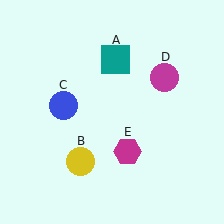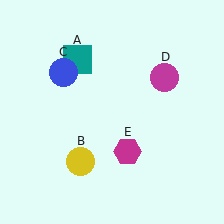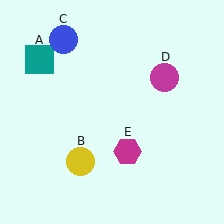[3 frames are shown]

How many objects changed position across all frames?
2 objects changed position: teal square (object A), blue circle (object C).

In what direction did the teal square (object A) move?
The teal square (object A) moved left.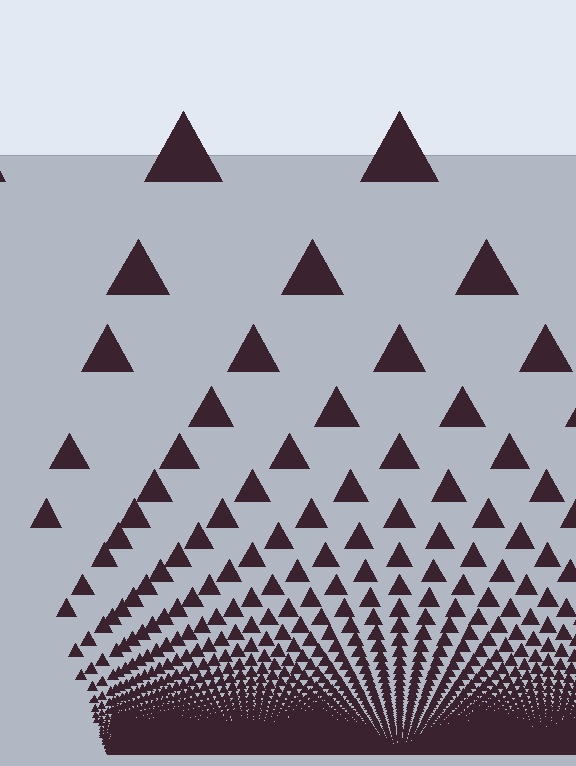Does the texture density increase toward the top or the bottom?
Density increases toward the bottom.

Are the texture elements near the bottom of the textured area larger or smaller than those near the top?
Smaller. The gradient is inverted — elements near the bottom are smaller and denser.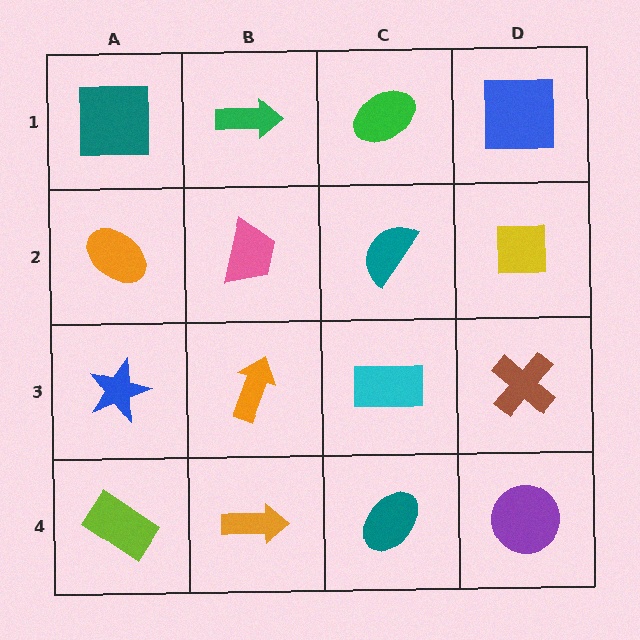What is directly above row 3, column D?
A yellow square.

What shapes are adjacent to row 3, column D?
A yellow square (row 2, column D), a purple circle (row 4, column D), a cyan rectangle (row 3, column C).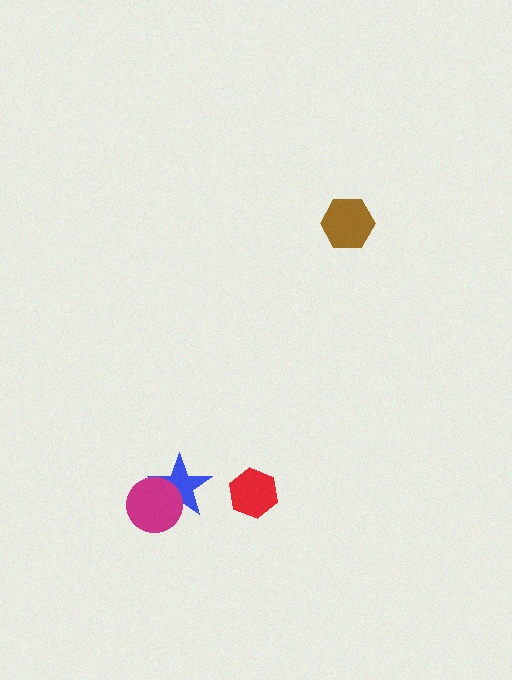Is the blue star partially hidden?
Yes, it is partially covered by another shape.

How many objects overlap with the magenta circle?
1 object overlaps with the magenta circle.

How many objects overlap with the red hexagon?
0 objects overlap with the red hexagon.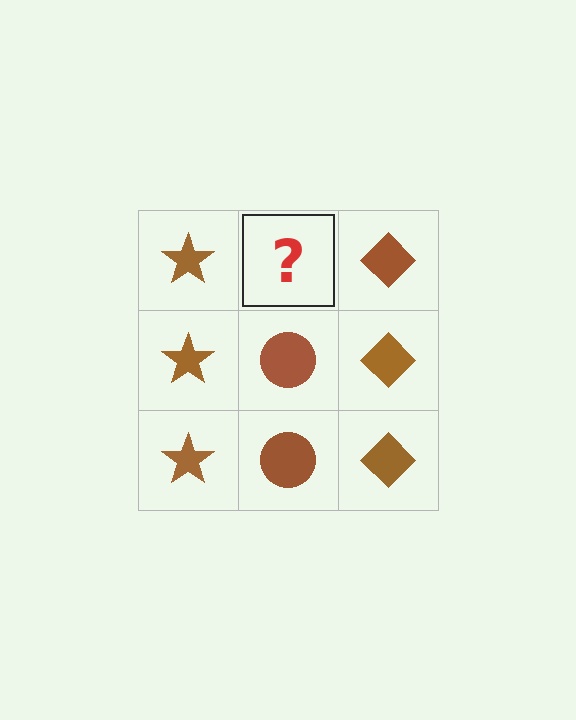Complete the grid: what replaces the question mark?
The question mark should be replaced with a brown circle.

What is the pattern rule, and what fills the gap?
The rule is that each column has a consistent shape. The gap should be filled with a brown circle.